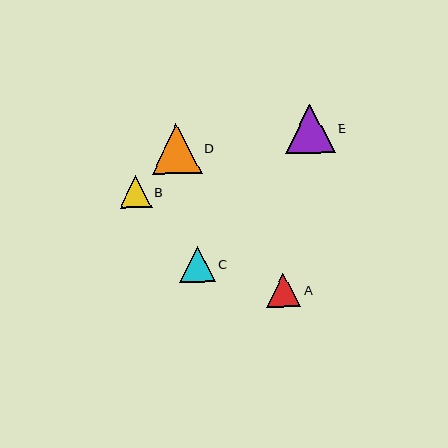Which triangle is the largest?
Triangle D is the largest with a size of approximately 50 pixels.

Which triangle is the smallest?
Triangle B is the smallest with a size of approximately 32 pixels.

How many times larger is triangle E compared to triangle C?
Triangle E is approximately 1.4 times the size of triangle C.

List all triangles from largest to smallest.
From largest to smallest: D, E, C, A, B.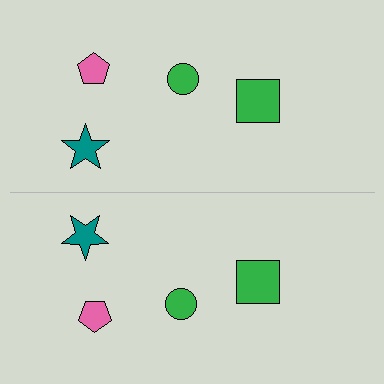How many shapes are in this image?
There are 8 shapes in this image.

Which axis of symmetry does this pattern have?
The pattern has a horizontal axis of symmetry running through the center of the image.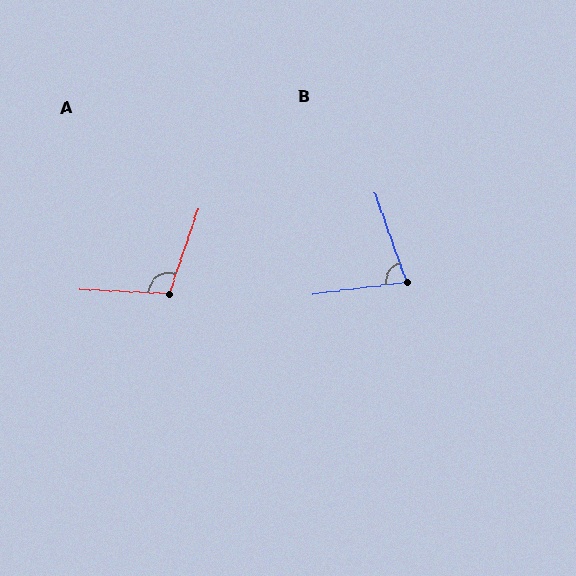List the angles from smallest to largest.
B (78°), A (106°).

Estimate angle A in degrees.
Approximately 106 degrees.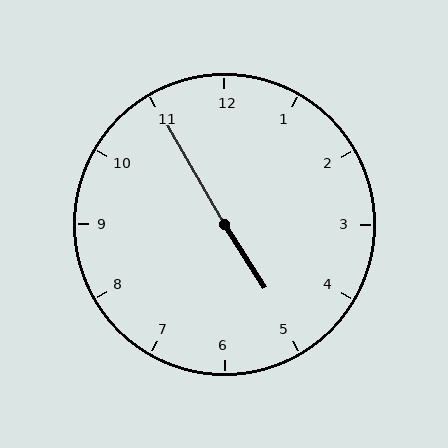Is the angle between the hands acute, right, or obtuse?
It is obtuse.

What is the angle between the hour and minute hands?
Approximately 178 degrees.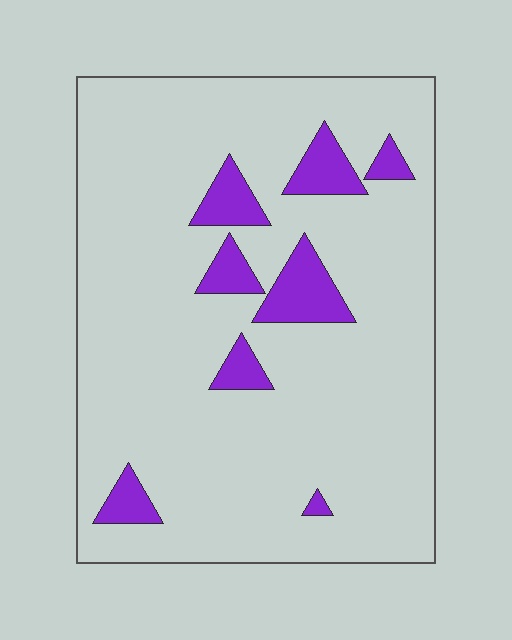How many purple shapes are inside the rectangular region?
8.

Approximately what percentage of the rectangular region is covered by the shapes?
Approximately 10%.